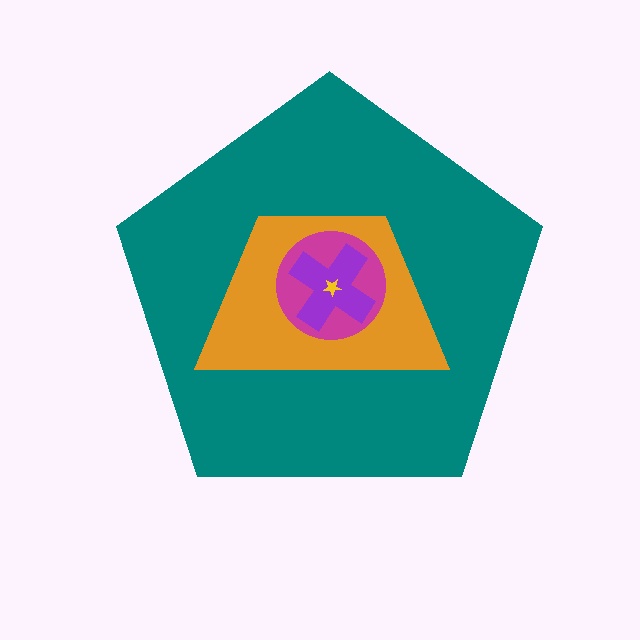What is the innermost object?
The yellow star.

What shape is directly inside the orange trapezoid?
The magenta circle.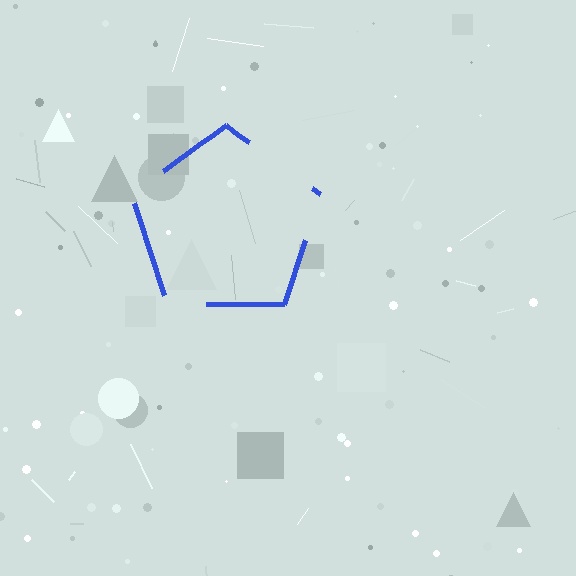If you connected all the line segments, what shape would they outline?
They would outline a pentagon.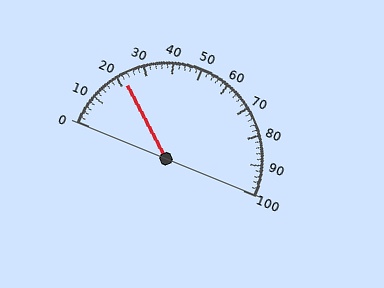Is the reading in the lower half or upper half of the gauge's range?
The reading is in the lower half of the range (0 to 100).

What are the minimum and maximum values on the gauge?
The gauge ranges from 0 to 100.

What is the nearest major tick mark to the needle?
The nearest major tick mark is 20.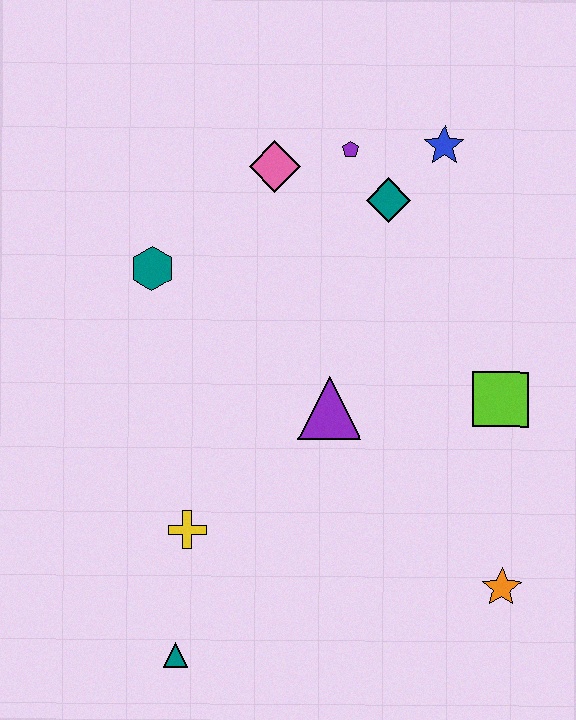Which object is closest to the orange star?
The lime square is closest to the orange star.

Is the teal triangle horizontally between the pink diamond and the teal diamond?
No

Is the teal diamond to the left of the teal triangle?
No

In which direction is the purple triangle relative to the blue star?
The purple triangle is below the blue star.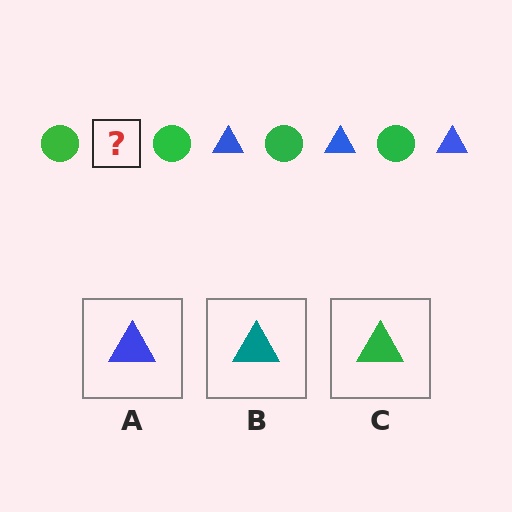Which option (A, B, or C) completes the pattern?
A.